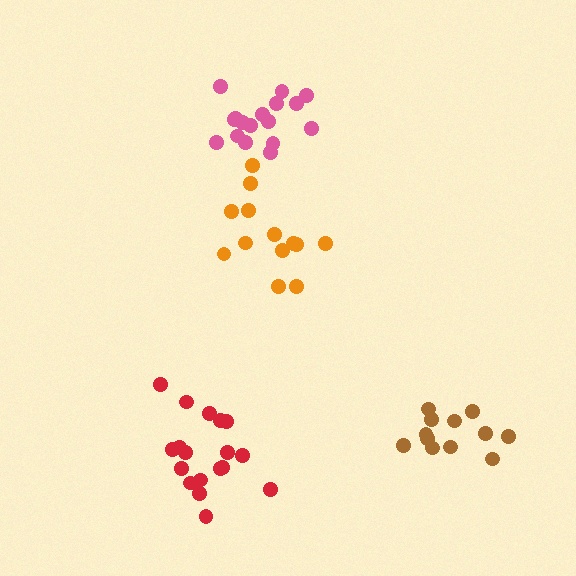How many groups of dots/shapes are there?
There are 4 groups.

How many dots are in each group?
Group 1: 12 dots, Group 2: 13 dots, Group 3: 18 dots, Group 4: 17 dots (60 total).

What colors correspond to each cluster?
The clusters are colored: brown, orange, red, pink.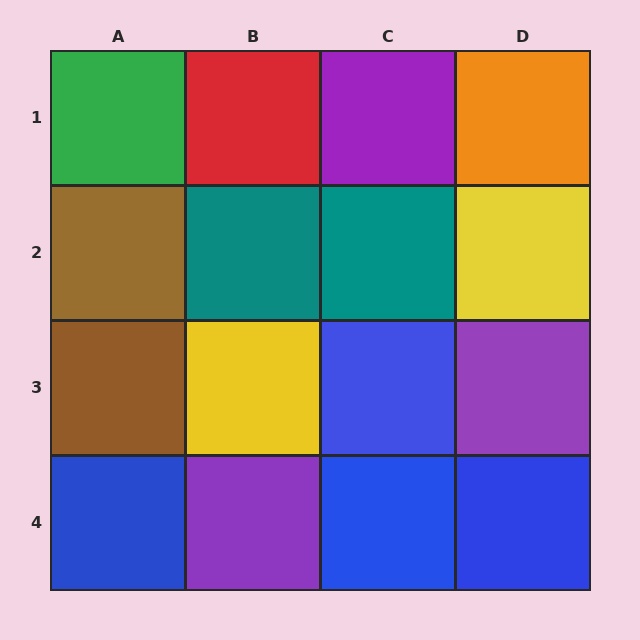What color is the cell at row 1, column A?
Green.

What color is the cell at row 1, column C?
Purple.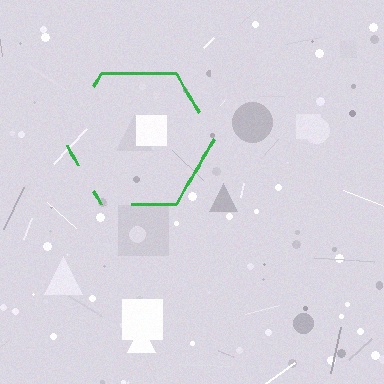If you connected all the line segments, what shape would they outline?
They would outline a hexagon.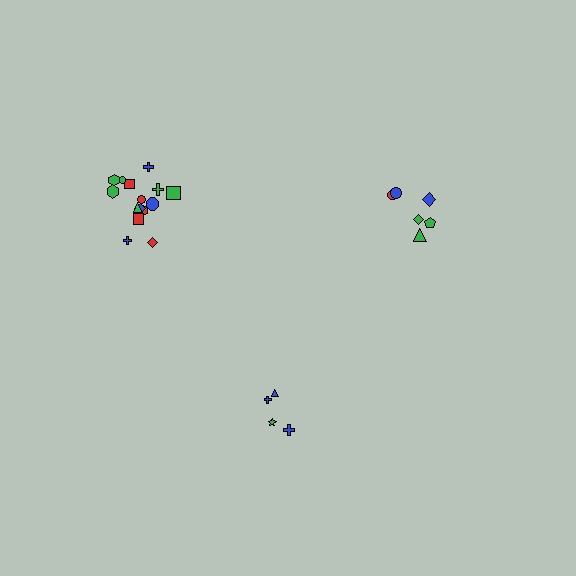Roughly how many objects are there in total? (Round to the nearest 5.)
Roughly 25 objects in total.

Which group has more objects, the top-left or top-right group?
The top-left group.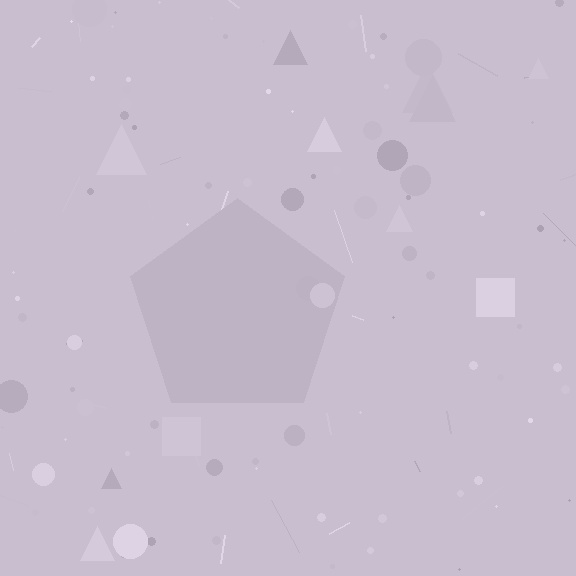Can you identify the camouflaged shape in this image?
The camouflaged shape is a pentagon.